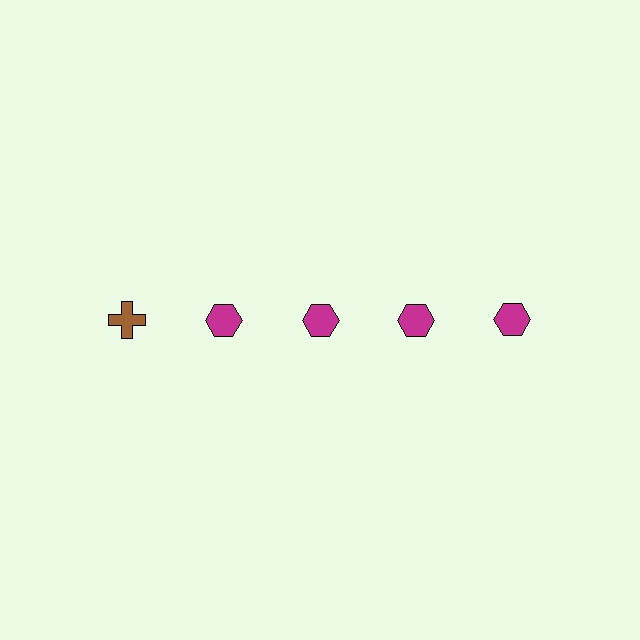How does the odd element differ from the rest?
It differs in both color (brown instead of magenta) and shape (cross instead of hexagon).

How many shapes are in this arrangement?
There are 5 shapes arranged in a grid pattern.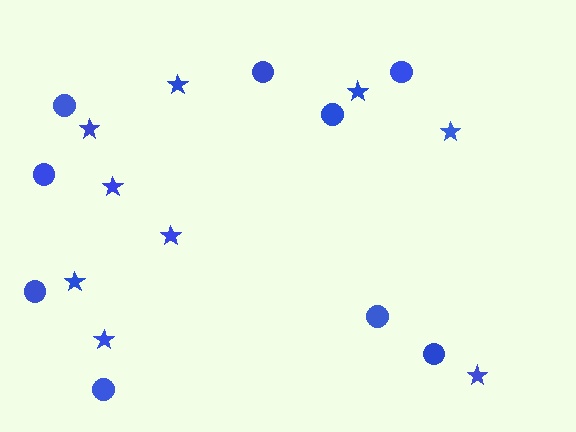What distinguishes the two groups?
There are 2 groups: one group of circles (9) and one group of stars (9).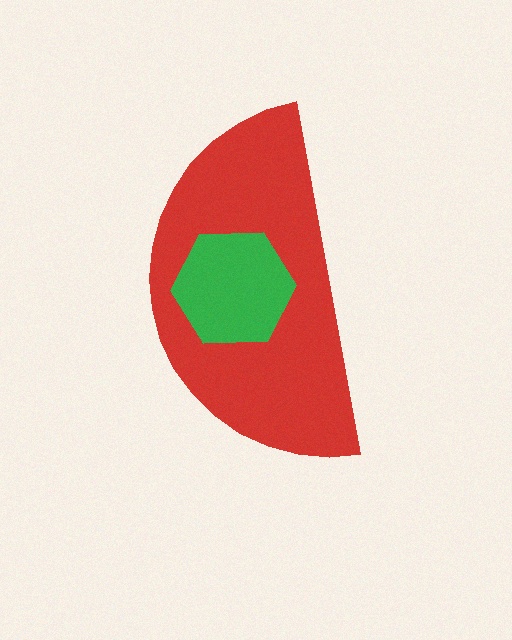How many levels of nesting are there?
2.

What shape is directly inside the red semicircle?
The green hexagon.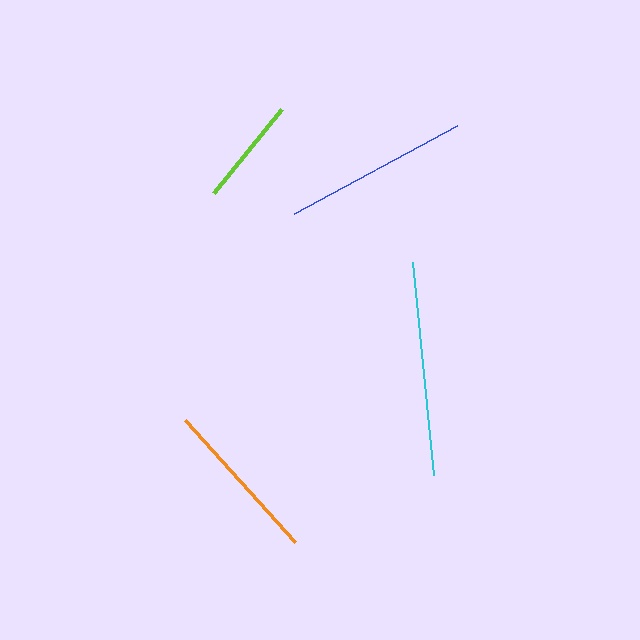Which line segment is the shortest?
The lime line is the shortest at approximately 109 pixels.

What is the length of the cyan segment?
The cyan segment is approximately 215 pixels long.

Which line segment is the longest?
The cyan line is the longest at approximately 215 pixels.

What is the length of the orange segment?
The orange segment is approximately 164 pixels long.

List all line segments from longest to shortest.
From longest to shortest: cyan, blue, orange, lime.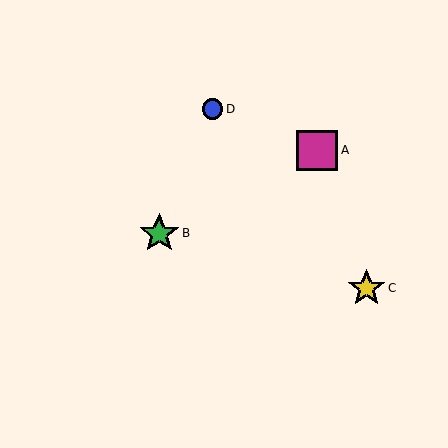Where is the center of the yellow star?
The center of the yellow star is at (367, 288).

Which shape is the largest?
The magenta square (labeled A) is the largest.